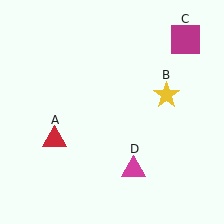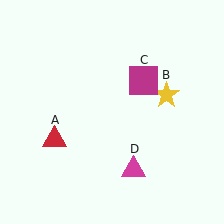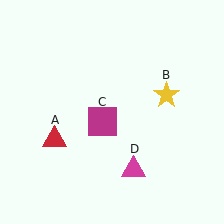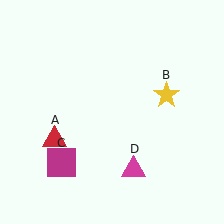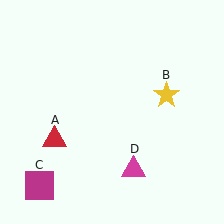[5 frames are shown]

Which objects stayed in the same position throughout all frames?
Red triangle (object A) and yellow star (object B) and magenta triangle (object D) remained stationary.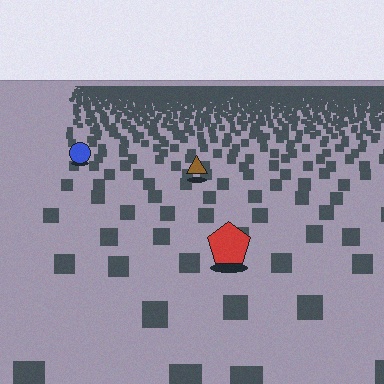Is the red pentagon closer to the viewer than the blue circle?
Yes. The red pentagon is closer — you can tell from the texture gradient: the ground texture is coarser near it.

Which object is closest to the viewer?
The red pentagon is closest. The texture marks near it are larger and more spread out.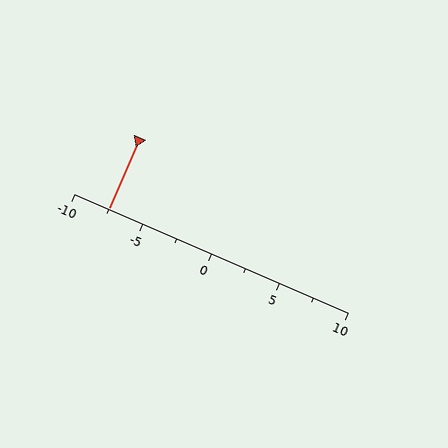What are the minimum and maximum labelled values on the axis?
The axis runs from -10 to 10.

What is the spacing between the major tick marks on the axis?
The major ticks are spaced 5 apart.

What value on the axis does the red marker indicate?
The marker indicates approximately -7.5.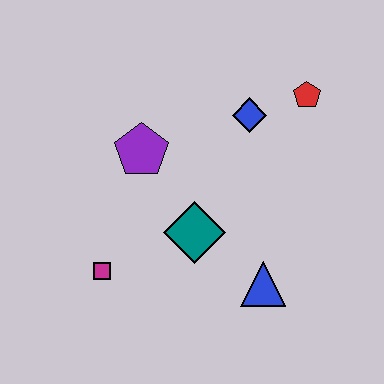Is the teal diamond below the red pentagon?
Yes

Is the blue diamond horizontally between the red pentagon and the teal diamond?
Yes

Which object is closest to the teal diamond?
The blue triangle is closest to the teal diamond.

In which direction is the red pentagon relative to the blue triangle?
The red pentagon is above the blue triangle.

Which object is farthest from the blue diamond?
The magenta square is farthest from the blue diamond.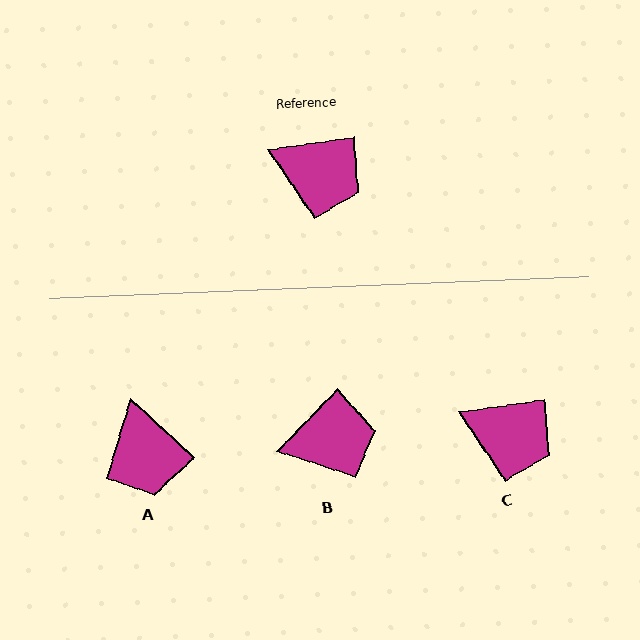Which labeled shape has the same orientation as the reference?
C.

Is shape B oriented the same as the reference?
No, it is off by about 38 degrees.